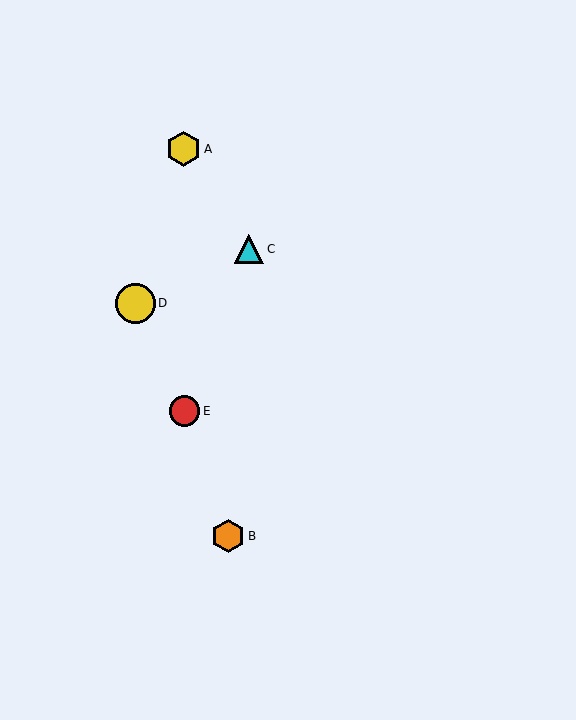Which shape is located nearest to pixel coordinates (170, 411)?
The red circle (labeled E) at (184, 411) is nearest to that location.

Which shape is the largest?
The yellow circle (labeled D) is the largest.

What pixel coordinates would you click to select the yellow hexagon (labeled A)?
Click at (183, 149) to select the yellow hexagon A.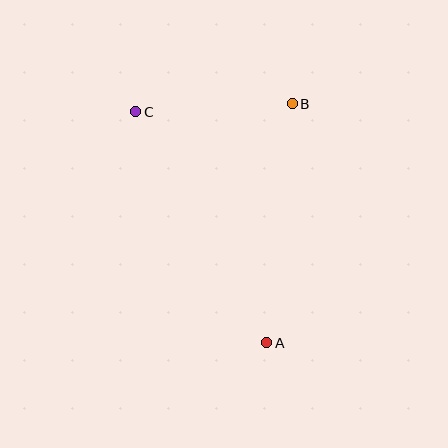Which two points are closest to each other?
Points B and C are closest to each other.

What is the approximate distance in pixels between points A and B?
The distance between A and B is approximately 240 pixels.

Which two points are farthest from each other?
Points A and C are farthest from each other.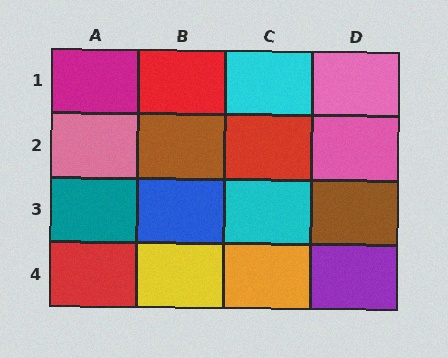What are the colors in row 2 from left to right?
Pink, brown, red, pink.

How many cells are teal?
1 cell is teal.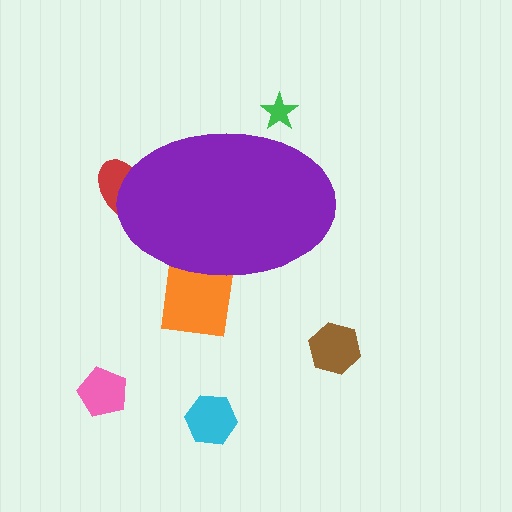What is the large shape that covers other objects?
A purple ellipse.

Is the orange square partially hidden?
Yes, the orange square is partially hidden behind the purple ellipse.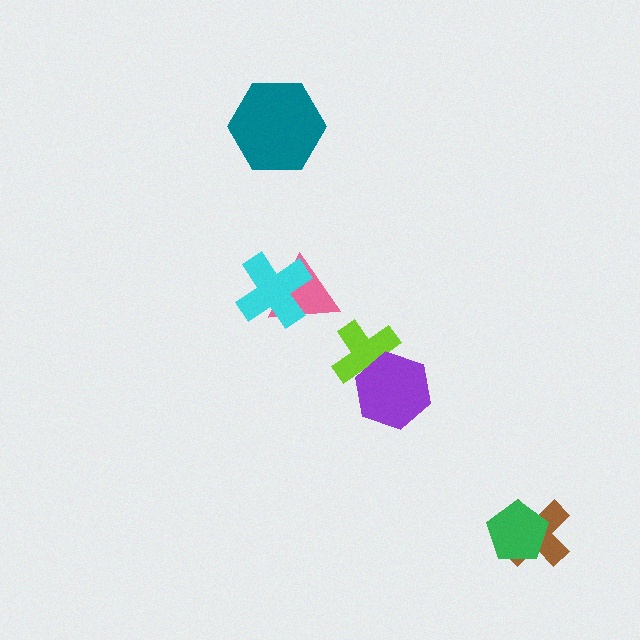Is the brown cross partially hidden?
Yes, it is partially covered by another shape.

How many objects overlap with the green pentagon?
1 object overlaps with the green pentagon.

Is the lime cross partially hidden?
Yes, it is partially covered by another shape.